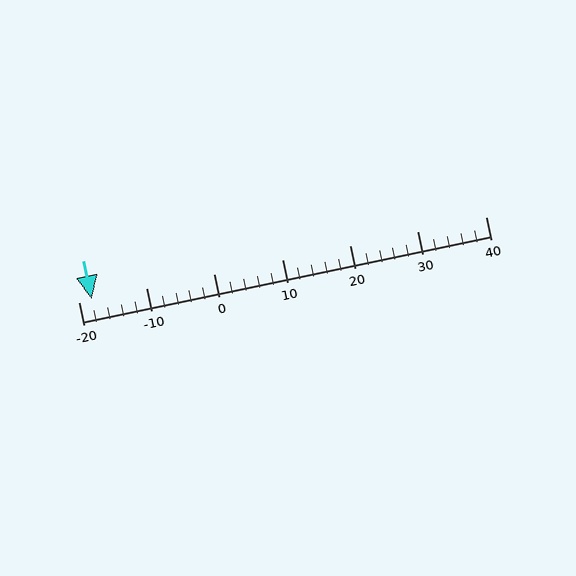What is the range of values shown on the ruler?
The ruler shows values from -20 to 40.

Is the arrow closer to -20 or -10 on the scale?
The arrow is closer to -20.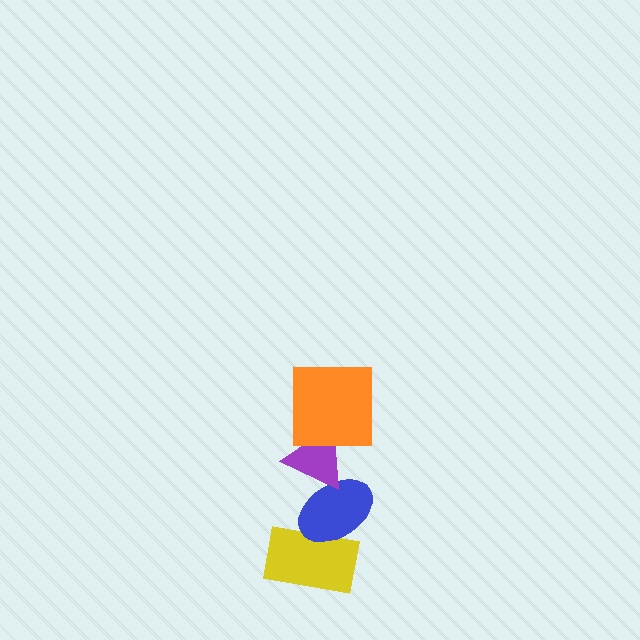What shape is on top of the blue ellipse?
The purple triangle is on top of the blue ellipse.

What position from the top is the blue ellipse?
The blue ellipse is 3rd from the top.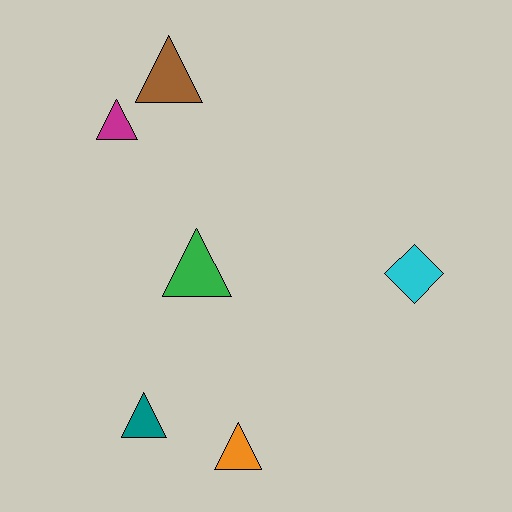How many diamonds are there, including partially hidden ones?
There is 1 diamond.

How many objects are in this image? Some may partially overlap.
There are 6 objects.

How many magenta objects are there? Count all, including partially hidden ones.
There is 1 magenta object.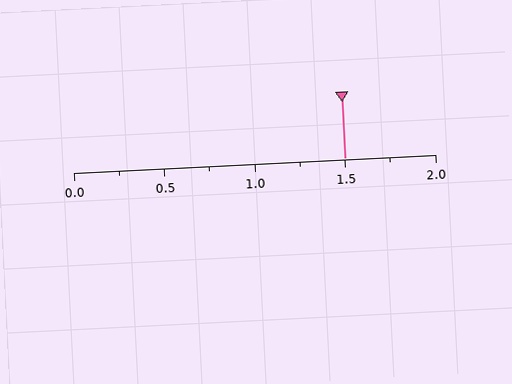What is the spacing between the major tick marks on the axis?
The major ticks are spaced 0.5 apart.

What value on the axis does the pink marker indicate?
The marker indicates approximately 1.5.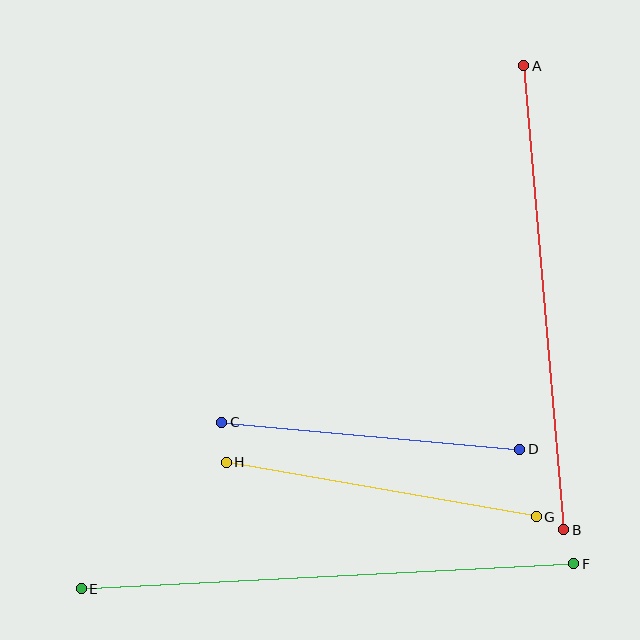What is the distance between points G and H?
The distance is approximately 315 pixels.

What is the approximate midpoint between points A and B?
The midpoint is at approximately (544, 298) pixels.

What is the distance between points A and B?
The distance is approximately 465 pixels.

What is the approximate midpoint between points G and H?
The midpoint is at approximately (381, 490) pixels.